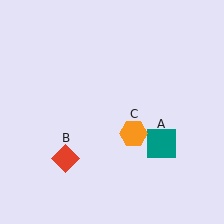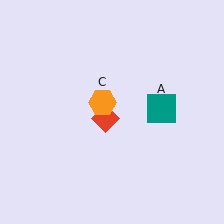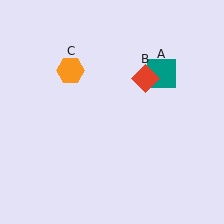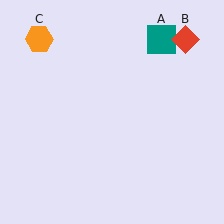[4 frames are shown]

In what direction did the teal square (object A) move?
The teal square (object A) moved up.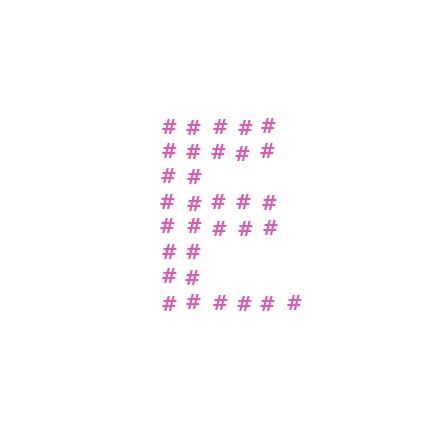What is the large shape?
The large shape is the letter E.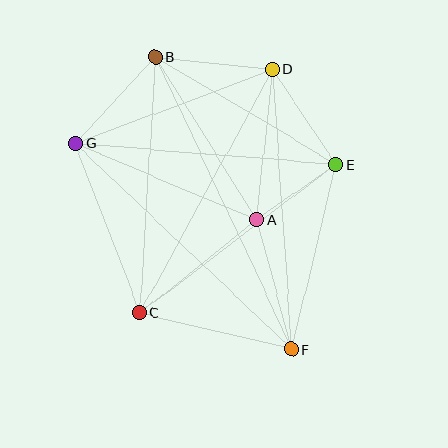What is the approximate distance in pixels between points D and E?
The distance between D and E is approximately 115 pixels.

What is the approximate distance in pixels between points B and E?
The distance between B and E is approximately 211 pixels.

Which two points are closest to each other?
Points A and E are closest to each other.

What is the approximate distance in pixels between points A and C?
The distance between A and C is approximately 149 pixels.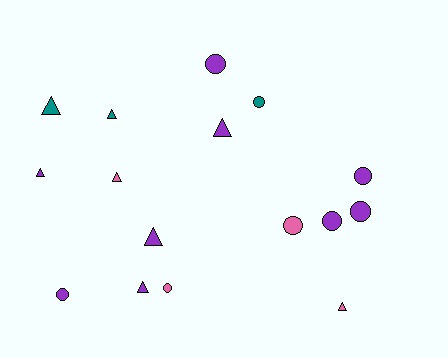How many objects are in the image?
There are 16 objects.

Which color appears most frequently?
Purple, with 9 objects.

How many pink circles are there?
There are 2 pink circles.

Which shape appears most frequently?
Triangle, with 8 objects.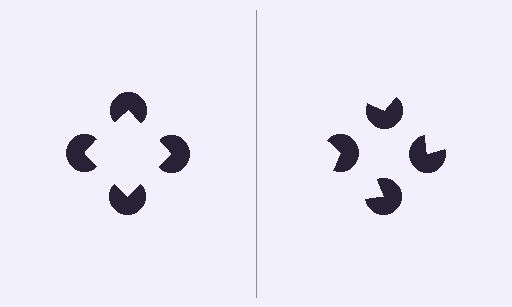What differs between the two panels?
The pac-man discs are positioned identically on both sides; only the wedge orientations differ. On the left they align to a square; on the right they are misaligned.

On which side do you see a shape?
An illusory square appears on the left side. On the right side the wedge cuts are rotated, so no coherent shape forms.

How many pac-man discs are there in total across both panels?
8 — 4 on each side.